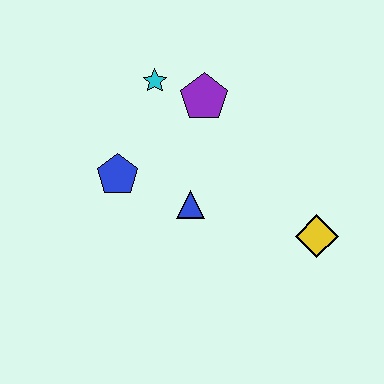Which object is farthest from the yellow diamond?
The cyan star is farthest from the yellow diamond.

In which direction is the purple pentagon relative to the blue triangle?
The purple pentagon is above the blue triangle.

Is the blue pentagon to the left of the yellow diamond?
Yes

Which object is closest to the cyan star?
The purple pentagon is closest to the cyan star.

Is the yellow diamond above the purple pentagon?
No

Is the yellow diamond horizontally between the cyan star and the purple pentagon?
No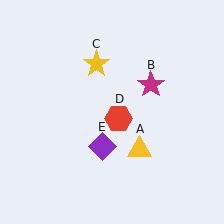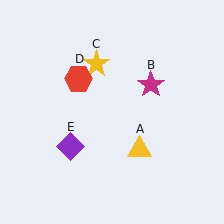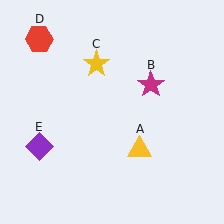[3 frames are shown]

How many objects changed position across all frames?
2 objects changed position: red hexagon (object D), purple diamond (object E).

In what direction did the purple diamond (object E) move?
The purple diamond (object E) moved left.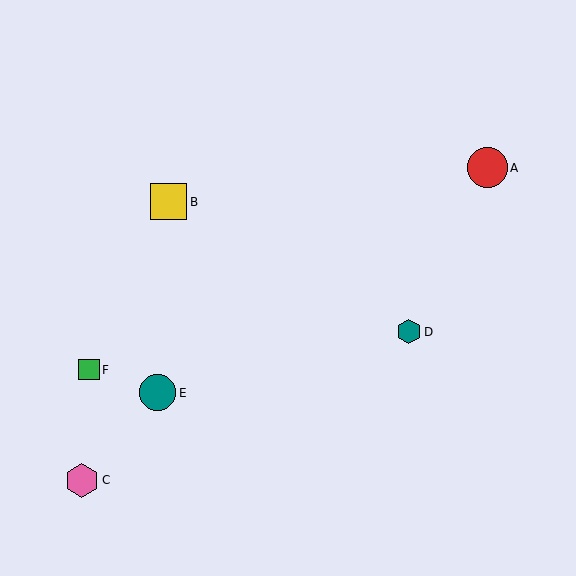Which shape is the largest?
The red circle (labeled A) is the largest.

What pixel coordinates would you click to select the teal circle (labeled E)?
Click at (158, 393) to select the teal circle E.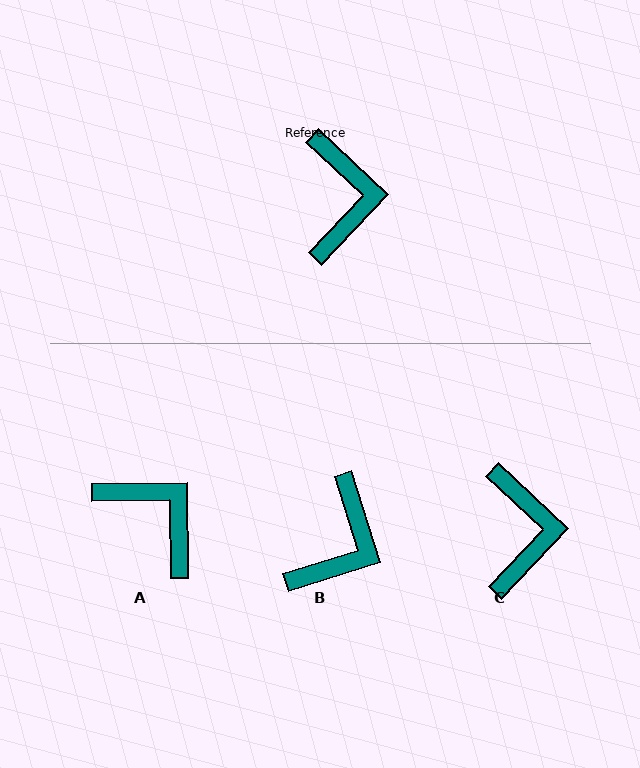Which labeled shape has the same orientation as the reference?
C.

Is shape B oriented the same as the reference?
No, it is off by about 29 degrees.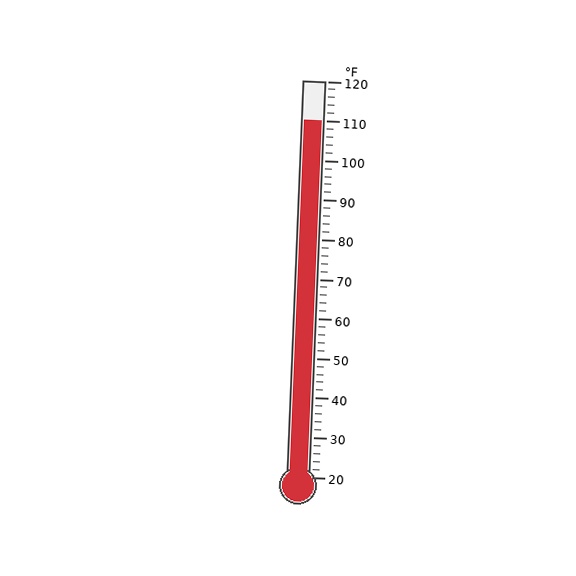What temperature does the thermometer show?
The thermometer shows approximately 110°F.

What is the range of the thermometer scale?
The thermometer scale ranges from 20°F to 120°F.